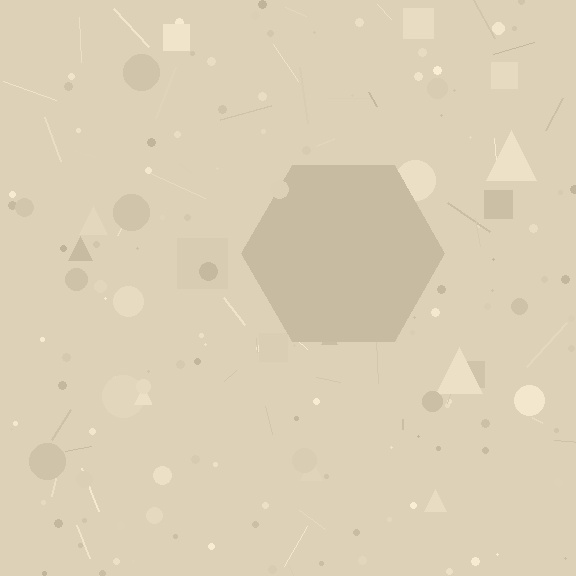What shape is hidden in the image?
A hexagon is hidden in the image.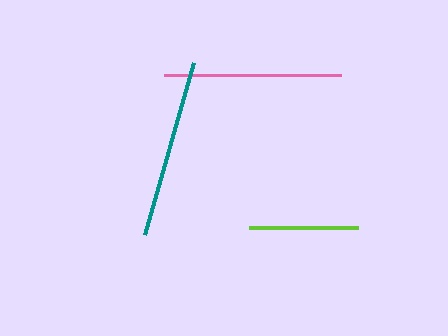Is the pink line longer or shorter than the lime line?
The pink line is longer than the lime line.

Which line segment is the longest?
The teal line is the longest at approximately 178 pixels.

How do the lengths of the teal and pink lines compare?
The teal and pink lines are approximately the same length.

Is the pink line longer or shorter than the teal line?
The teal line is longer than the pink line.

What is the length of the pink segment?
The pink segment is approximately 176 pixels long.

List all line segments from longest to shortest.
From longest to shortest: teal, pink, lime.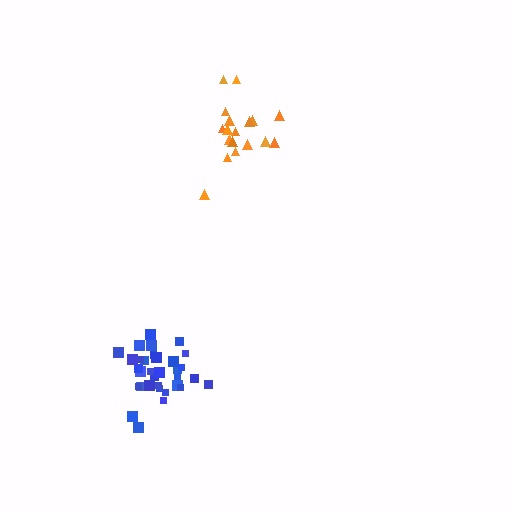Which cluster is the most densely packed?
Blue.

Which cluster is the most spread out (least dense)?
Orange.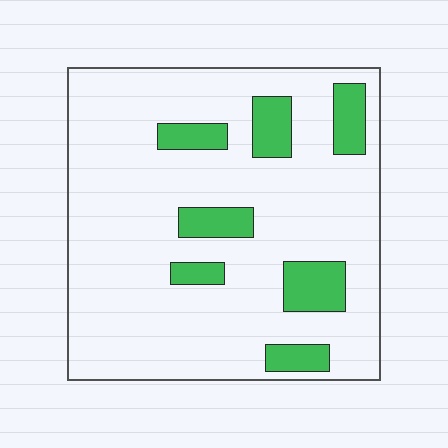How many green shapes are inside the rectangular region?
7.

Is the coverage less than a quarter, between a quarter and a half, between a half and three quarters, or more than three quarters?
Less than a quarter.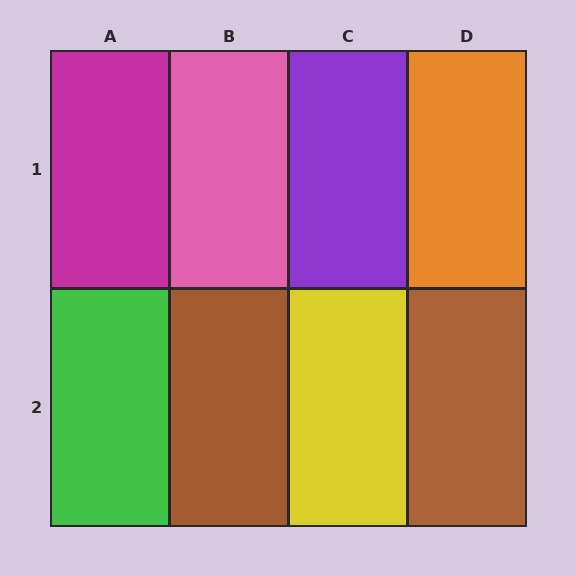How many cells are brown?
2 cells are brown.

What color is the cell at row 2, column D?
Brown.